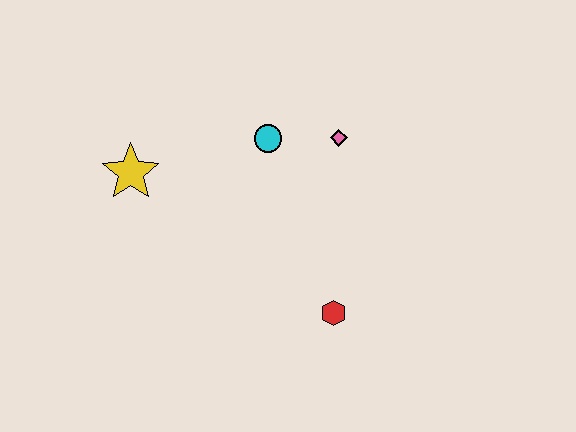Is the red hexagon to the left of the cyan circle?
No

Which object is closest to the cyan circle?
The pink diamond is closest to the cyan circle.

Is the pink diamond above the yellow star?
Yes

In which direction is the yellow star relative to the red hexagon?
The yellow star is to the left of the red hexagon.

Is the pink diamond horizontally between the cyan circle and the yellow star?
No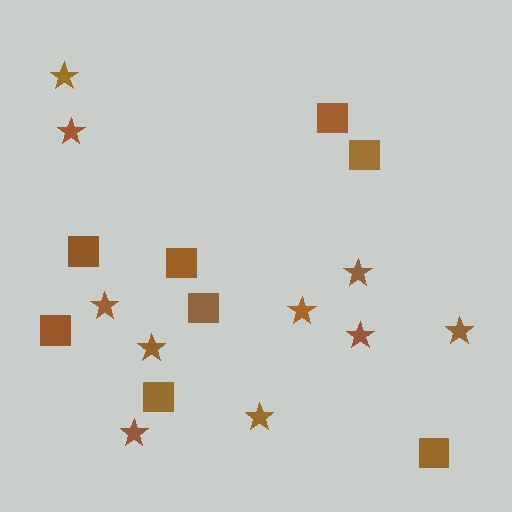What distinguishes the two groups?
There are 2 groups: one group of stars (10) and one group of squares (8).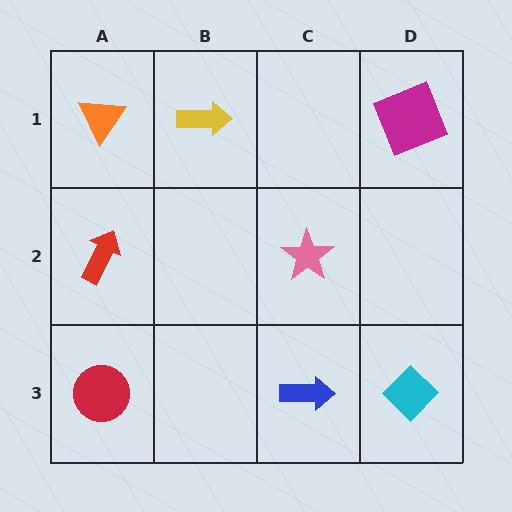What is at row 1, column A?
An orange triangle.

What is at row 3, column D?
A cyan diamond.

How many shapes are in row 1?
3 shapes.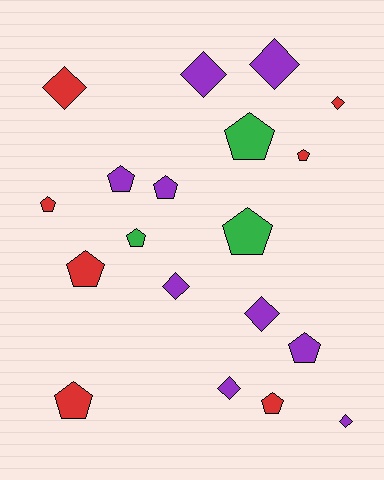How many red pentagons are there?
There are 5 red pentagons.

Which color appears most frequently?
Purple, with 9 objects.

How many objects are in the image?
There are 19 objects.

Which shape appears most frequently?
Pentagon, with 11 objects.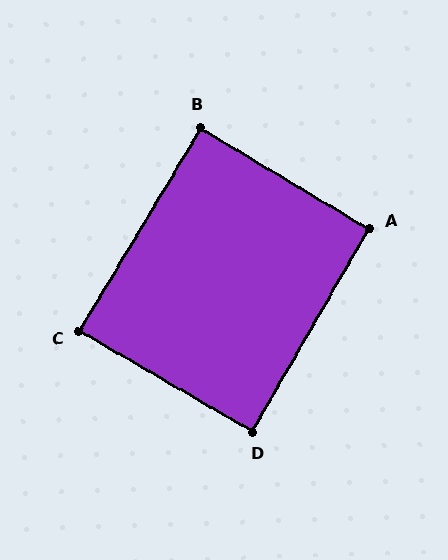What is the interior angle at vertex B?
Approximately 90 degrees (approximately right).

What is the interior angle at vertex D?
Approximately 90 degrees (approximately right).